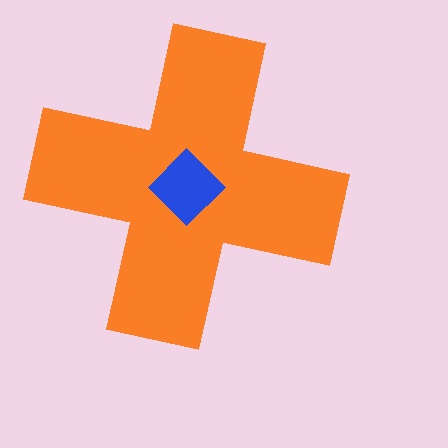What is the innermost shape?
The blue diamond.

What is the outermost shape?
The orange cross.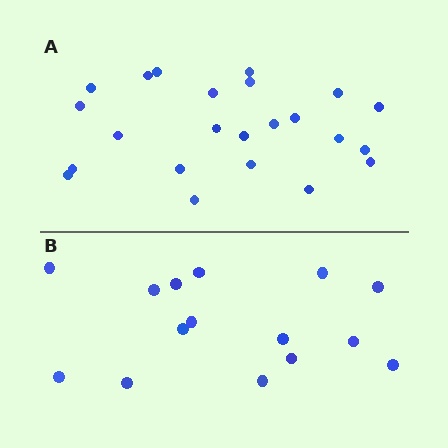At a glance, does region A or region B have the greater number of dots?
Region A (the top region) has more dots.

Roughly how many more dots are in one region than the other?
Region A has roughly 8 or so more dots than region B.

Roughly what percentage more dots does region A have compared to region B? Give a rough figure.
About 55% more.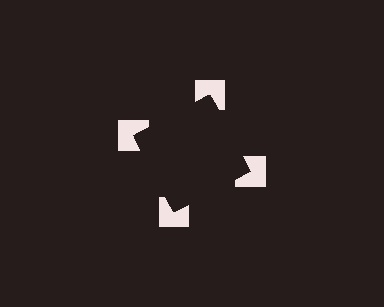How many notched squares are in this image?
There are 4 — one at each vertex of the illusory square.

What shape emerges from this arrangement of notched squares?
An illusory square — its edges are inferred from the aligned wedge cuts in the notched squares, not physically drawn.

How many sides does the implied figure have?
4 sides.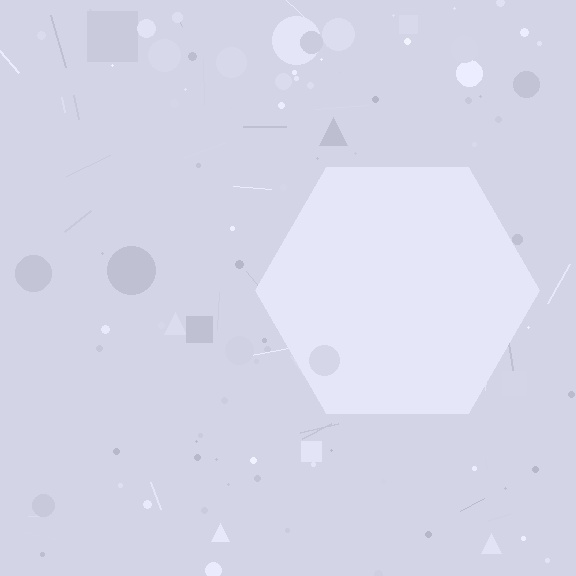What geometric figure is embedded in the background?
A hexagon is embedded in the background.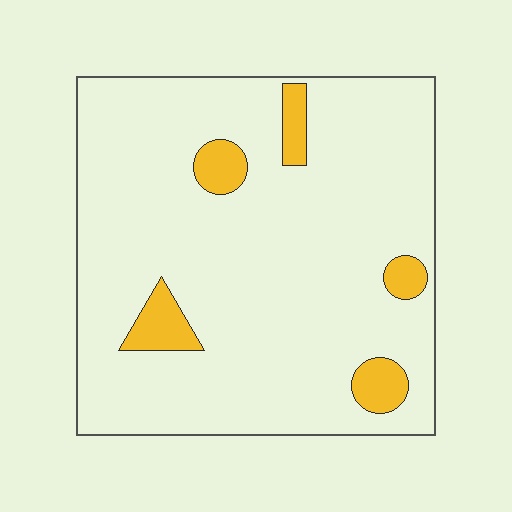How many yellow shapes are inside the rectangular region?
5.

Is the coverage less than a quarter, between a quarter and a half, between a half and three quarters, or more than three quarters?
Less than a quarter.